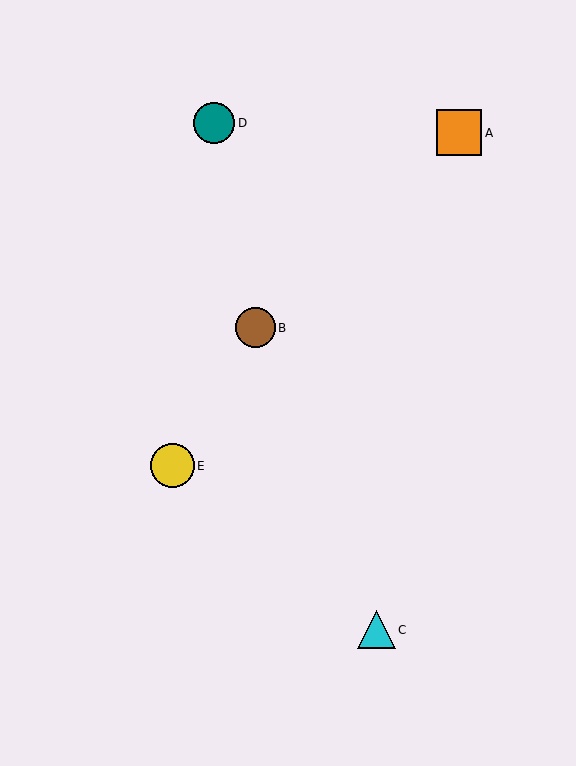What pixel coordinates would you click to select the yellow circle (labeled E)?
Click at (172, 466) to select the yellow circle E.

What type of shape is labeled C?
Shape C is a cyan triangle.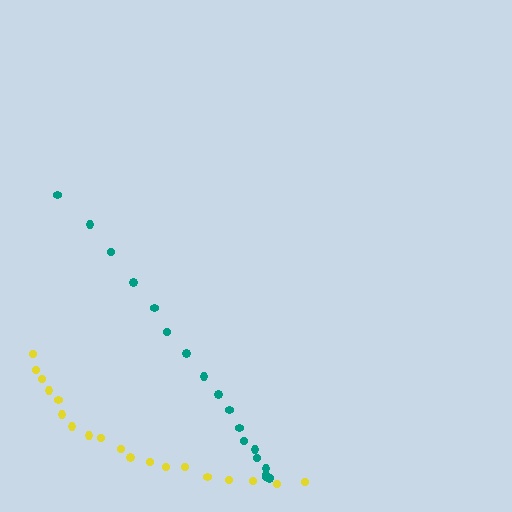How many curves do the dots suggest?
There are 2 distinct paths.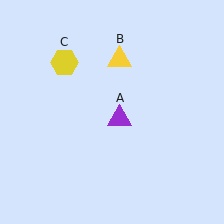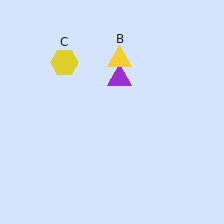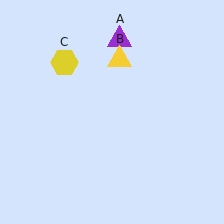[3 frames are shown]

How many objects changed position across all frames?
1 object changed position: purple triangle (object A).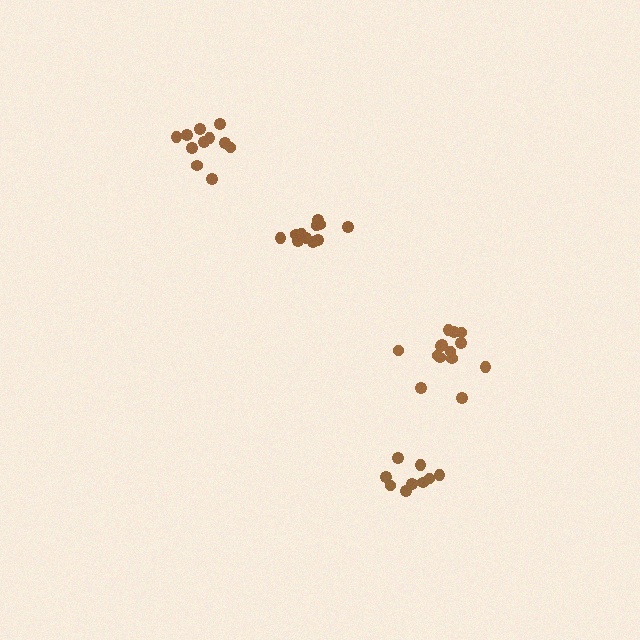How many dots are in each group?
Group 1: 9 dots, Group 2: 12 dots, Group 3: 14 dots, Group 4: 11 dots (46 total).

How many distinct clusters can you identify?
There are 4 distinct clusters.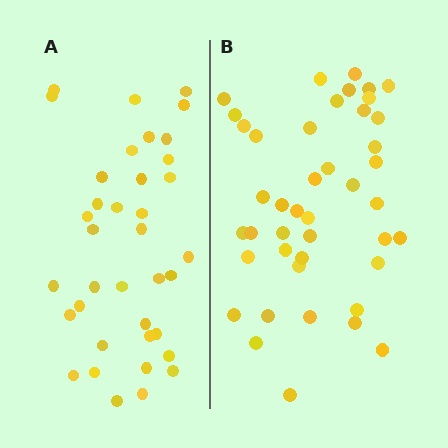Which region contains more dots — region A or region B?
Region B (the right region) has more dots.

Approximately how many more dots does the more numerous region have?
Region B has about 6 more dots than region A.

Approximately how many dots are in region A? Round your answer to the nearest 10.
About 40 dots. (The exact count is 37, which rounds to 40.)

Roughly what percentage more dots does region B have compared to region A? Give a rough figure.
About 15% more.